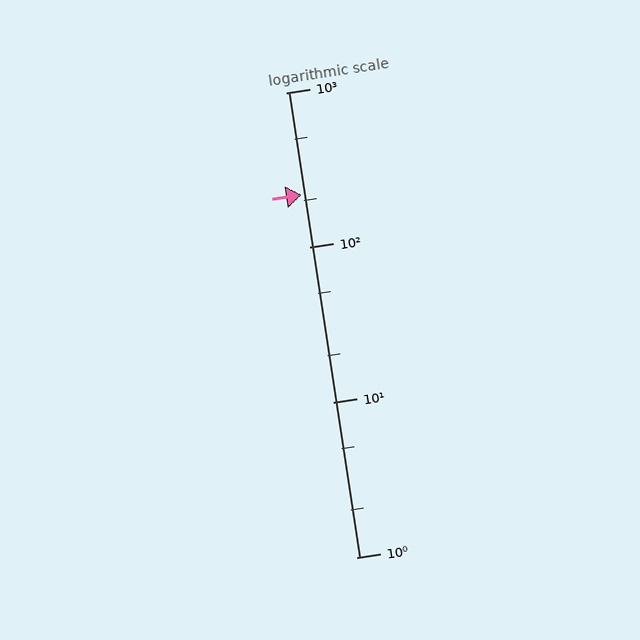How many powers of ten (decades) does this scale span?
The scale spans 3 decades, from 1 to 1000.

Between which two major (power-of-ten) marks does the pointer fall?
The pointer is between 100 and 1000.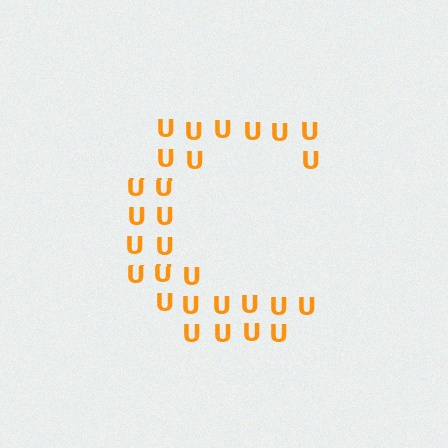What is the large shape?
The large shape is the letter C.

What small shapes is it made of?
It is made of small letter U's.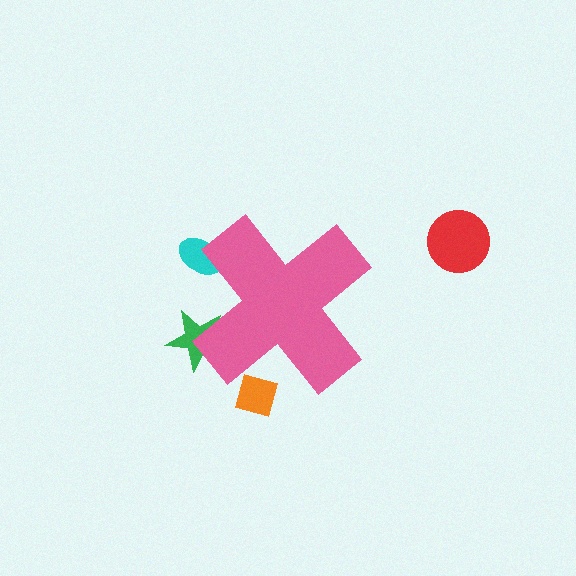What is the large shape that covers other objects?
A pink cross.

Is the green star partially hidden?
Yes, the green star is partially hidden behind the pink cross.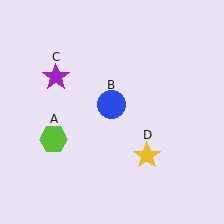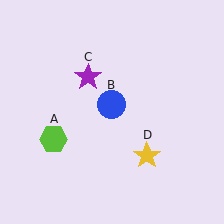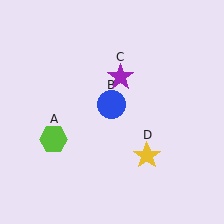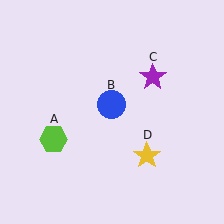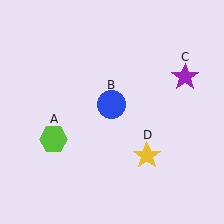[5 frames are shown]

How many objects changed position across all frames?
1 object changed position: purple star (object C).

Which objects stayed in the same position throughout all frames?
Lime hexagon (object A) and blue circle (object B) and yellow star (object D) remained stationary.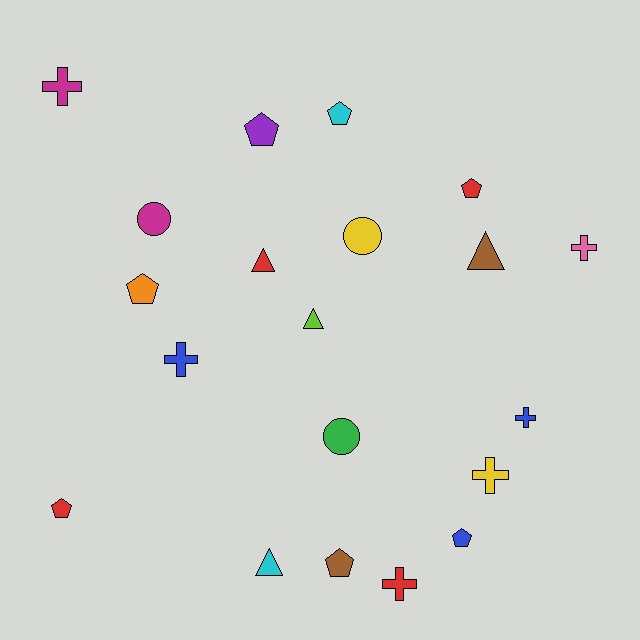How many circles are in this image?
There are 3 circles.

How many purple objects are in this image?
There is 1 purple object.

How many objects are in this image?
There are 20 objects.